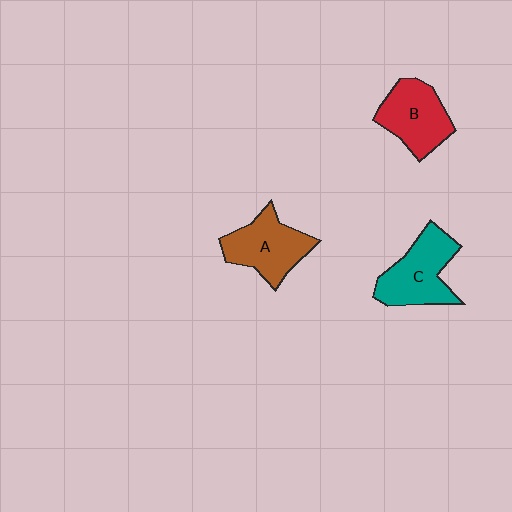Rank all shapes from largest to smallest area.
From largest to smallest: C (teal), A (brown), B (red).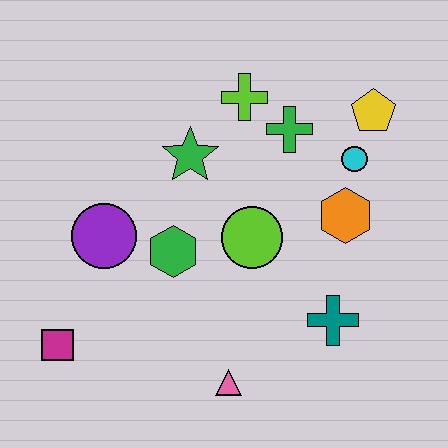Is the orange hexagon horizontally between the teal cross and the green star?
No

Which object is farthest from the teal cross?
The magenta square is farthest from the teal cross.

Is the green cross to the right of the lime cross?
Yes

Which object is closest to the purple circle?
The green hexagon is closest to the purple circle.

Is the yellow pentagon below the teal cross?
No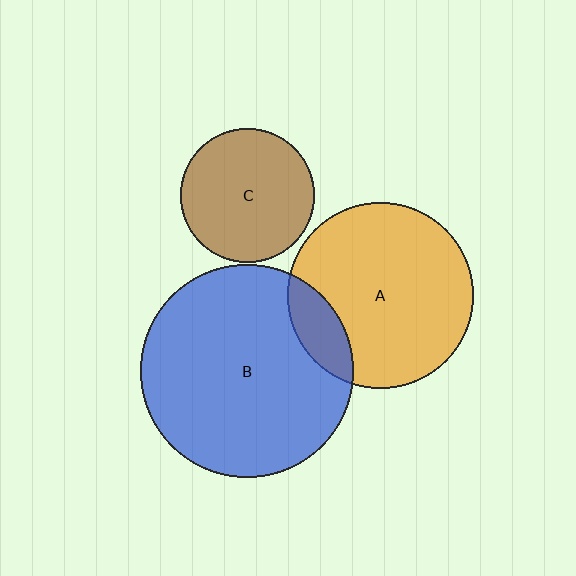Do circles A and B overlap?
Yes.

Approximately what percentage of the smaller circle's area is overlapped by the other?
Approximately 15%.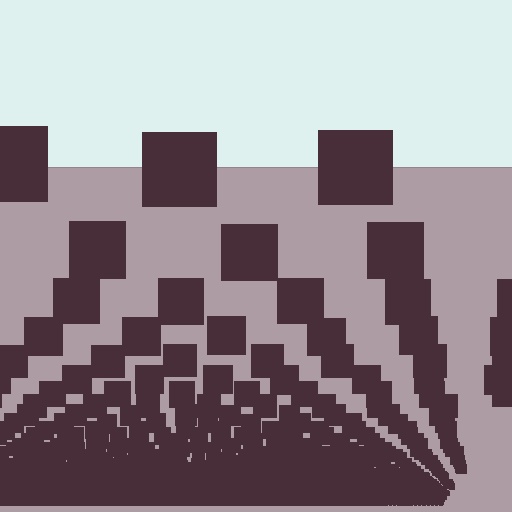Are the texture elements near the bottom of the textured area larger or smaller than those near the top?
Smaller. The gradient is inverted — elements near the bottom are smaller and denser.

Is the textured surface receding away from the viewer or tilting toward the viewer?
The surface appears to tilt toward the viewer. Texture elements get larger and sparser toward the top.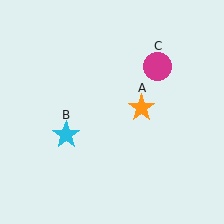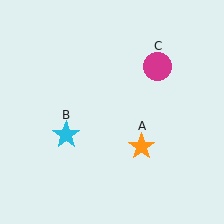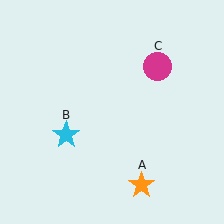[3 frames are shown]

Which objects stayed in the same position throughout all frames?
Cyan star (object B) and magenta circle (object C) remained stationary.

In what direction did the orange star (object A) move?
The orange star (object A) moved down.